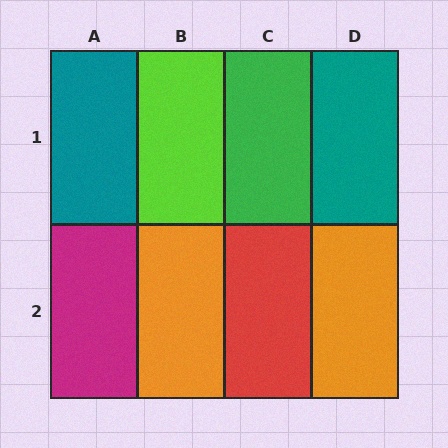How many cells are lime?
1 cell is lime.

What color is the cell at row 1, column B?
Lime.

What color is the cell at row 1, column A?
Teal.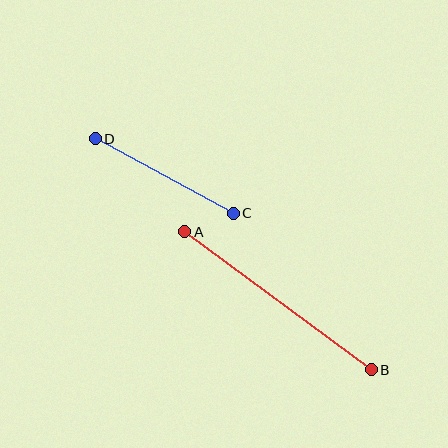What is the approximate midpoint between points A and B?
The midpoint is at approximately (278, 301) pixels.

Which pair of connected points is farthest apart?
Points A and B are farthest apart.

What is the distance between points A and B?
The distance is approximately 232 pixels.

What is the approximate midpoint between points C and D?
The midpoint is at approximately (164, 176) pixels.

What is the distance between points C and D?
The distance is approximately 157 pixels.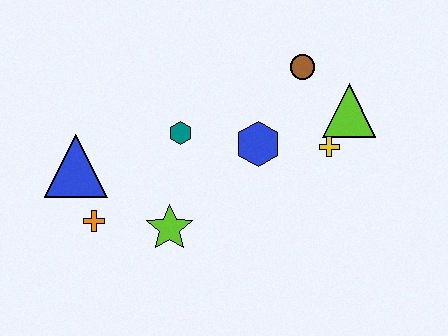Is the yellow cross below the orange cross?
No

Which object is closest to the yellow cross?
The lime triangle is closest to the yellow cross.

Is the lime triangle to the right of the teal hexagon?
Yes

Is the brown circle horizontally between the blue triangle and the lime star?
No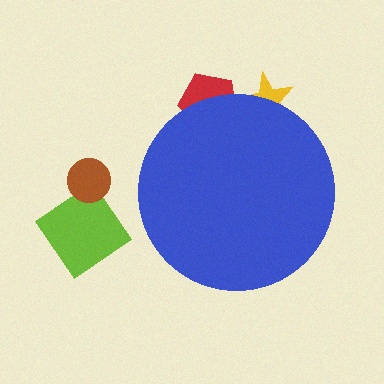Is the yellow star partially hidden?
Yes, the yellow star is partially hidden behind the blue circle.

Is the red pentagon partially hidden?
Yes, the red pentagon is partially hidden behind the blue circle.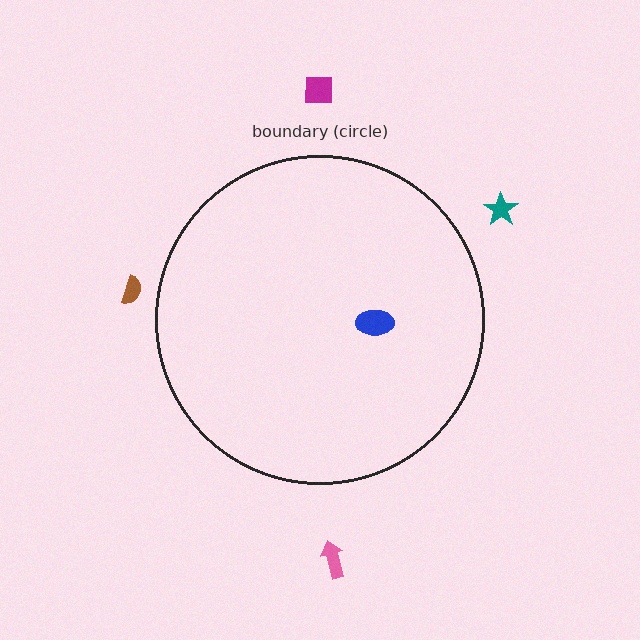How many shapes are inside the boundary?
1 inside, 4 outside.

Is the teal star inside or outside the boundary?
Outside.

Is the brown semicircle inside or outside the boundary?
Outside.